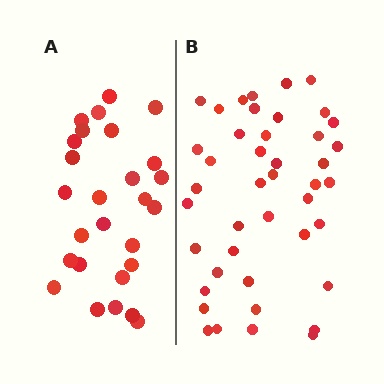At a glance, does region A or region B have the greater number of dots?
Region B (the right region) has more dots.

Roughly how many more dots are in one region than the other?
Region B has approximately 15 more dots than region A.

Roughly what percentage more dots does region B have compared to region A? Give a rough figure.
About 60% more.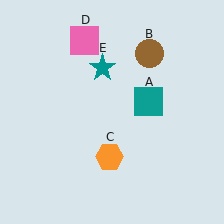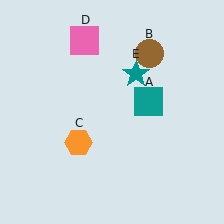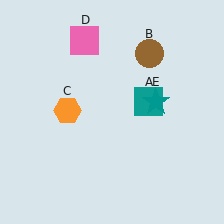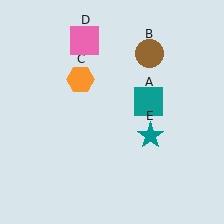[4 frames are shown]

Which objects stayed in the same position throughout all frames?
Teal square (object A) and brown circle (object B) and pink square (object D) remained stationary.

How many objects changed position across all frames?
2 objects changed position: orange hexagon (object C), teal star (object E).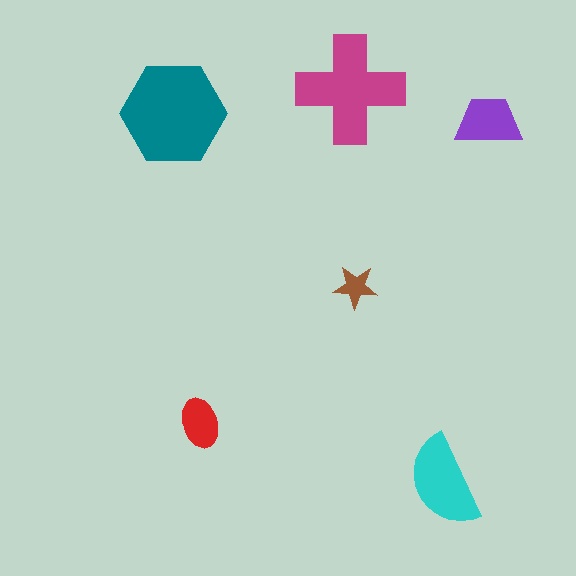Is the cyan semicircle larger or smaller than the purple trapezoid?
Larger.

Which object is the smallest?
The brown star.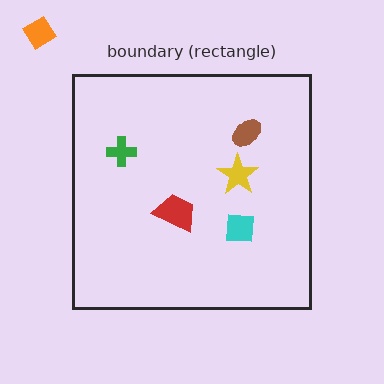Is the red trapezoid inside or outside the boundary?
Inside.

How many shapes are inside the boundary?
5 inside, 1 outside.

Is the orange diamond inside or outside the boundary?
Outside.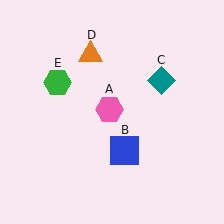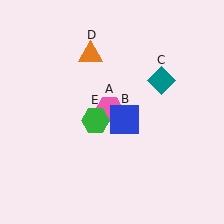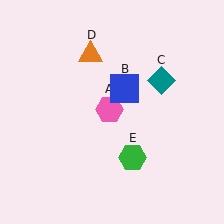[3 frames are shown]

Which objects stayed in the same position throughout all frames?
Pink hexagon (object A) and teal diamond (object C) and orange triangle (object D) remained stationary.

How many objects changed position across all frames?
2 objects changed position: blue square (object B), green hexagon (object E).